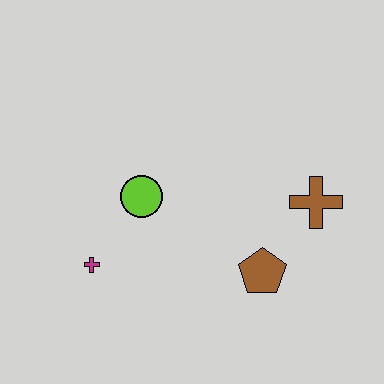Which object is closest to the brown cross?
The brown pentagon is closest to the brown cross.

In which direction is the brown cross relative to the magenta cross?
The brown cross is to the right of the magenta cross.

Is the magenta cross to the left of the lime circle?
Yes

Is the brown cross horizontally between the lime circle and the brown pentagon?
No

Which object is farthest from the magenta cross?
The brown cross is farthest from the magenta cross.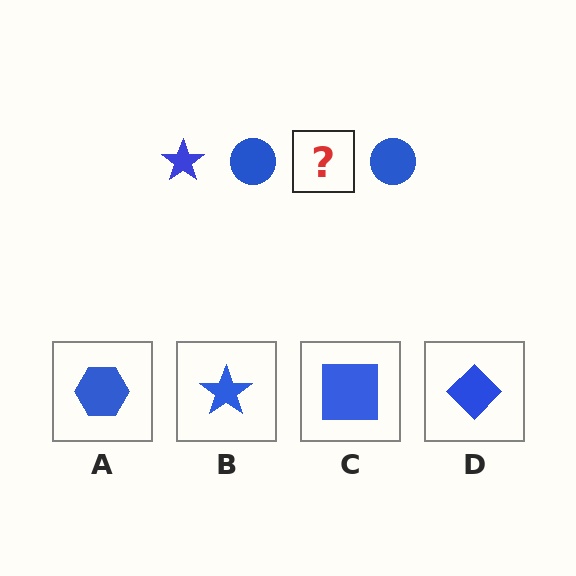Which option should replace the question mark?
Option B.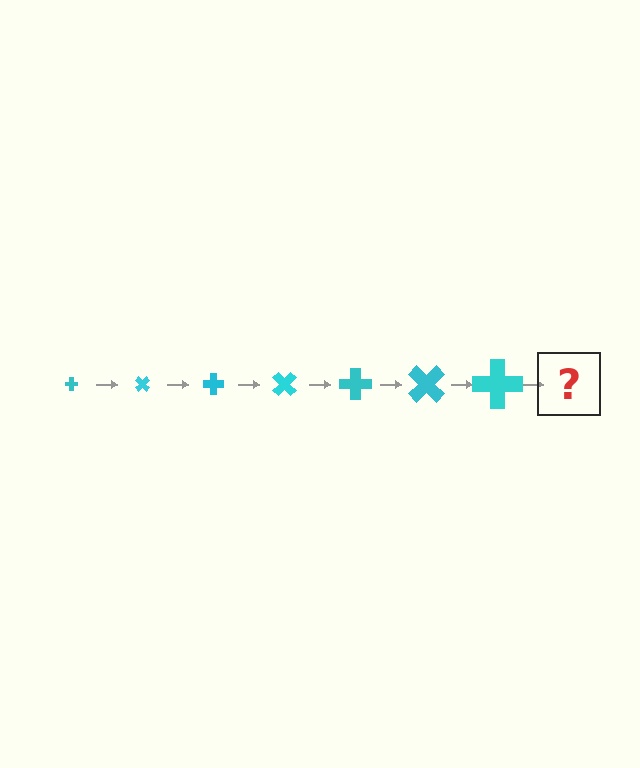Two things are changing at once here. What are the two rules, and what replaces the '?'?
The two rules are that the cross grows larger each step and it rotates 45 degrees each step. The '?' should be a cross, larger than the previous one and rotated 315 degrees from the start.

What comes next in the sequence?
The next element should be a cross, larger than the previous one and rotated 315 degrees from the start.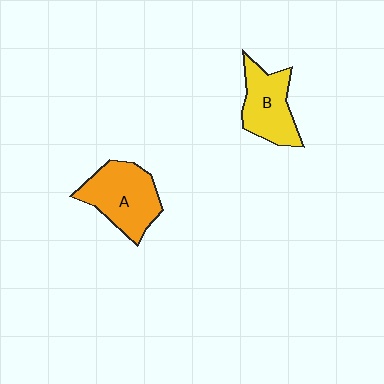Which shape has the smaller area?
Shape B (yellow).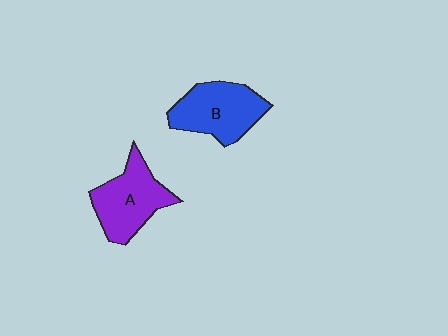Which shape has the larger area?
Shape B (blue).